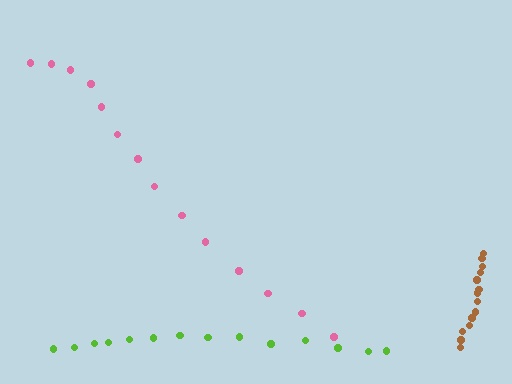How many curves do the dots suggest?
There are 3 distinct paths.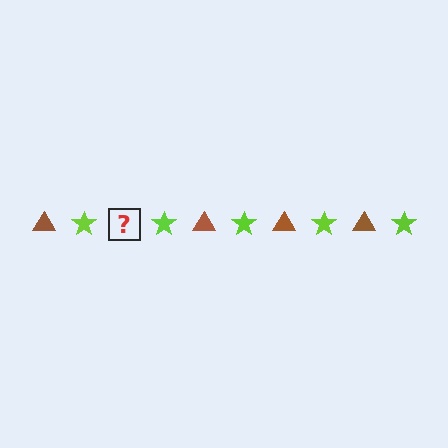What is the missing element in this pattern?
The missing element is a brown triangle.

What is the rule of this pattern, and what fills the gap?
The rule is that the pattern alternates between brown triangle and lime star. The gap should be filled with a brown triangle.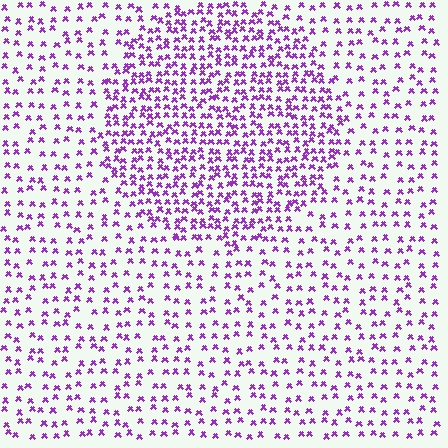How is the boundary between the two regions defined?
The boundary is defined by a change in element density (approximately 2.0x ratio). All elements are the same color, size, and shape.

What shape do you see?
I see a circle.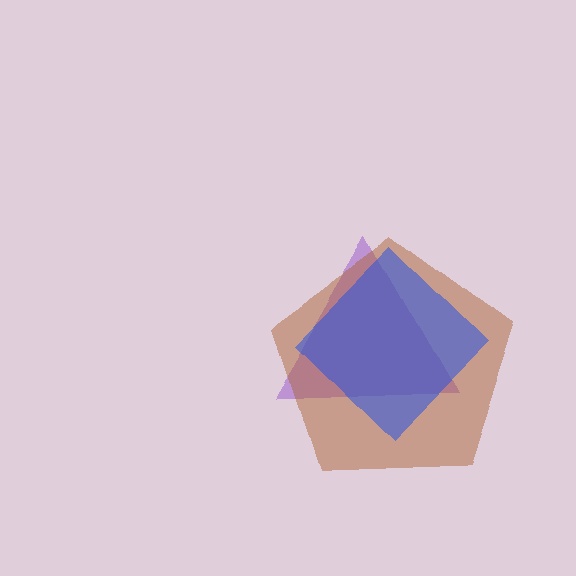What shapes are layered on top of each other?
The layered shapes are: a purple triangle, a brown pentagon, a blue diamond.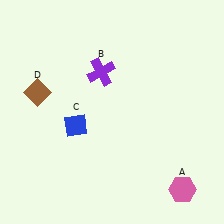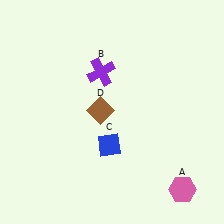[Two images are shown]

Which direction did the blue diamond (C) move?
The blue diamond (C) moved right.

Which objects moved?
The objects that moved are: the blue diamond (C), the brown diamond (D).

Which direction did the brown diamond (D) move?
The brown diamond (D) moved right.